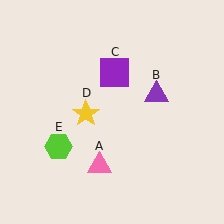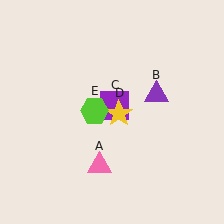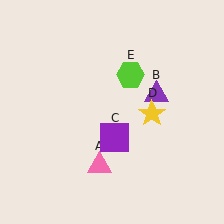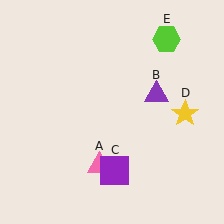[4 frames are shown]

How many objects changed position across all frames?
3 objects changed position: purple square (object C), yellow star (object D), lime hexagon (object E).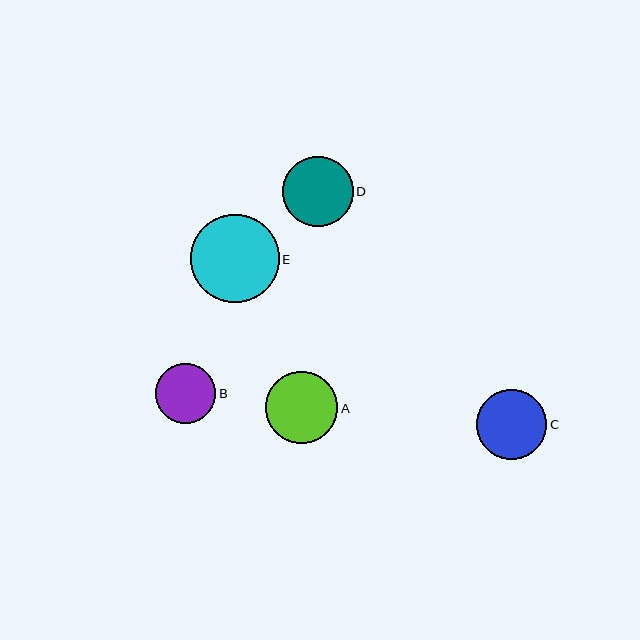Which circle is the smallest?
Circle B is the smallest with a size of approximately 60 pixels.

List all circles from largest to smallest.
From largest to smallest: E, A, D, C, B.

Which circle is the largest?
Circle E is the largest with a size of approximately 88 pixels.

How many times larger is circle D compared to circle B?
Circle D is approximately 1.2 times the size of circle B.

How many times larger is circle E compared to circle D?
Circle E is approximately 1.3 times the size of circle D.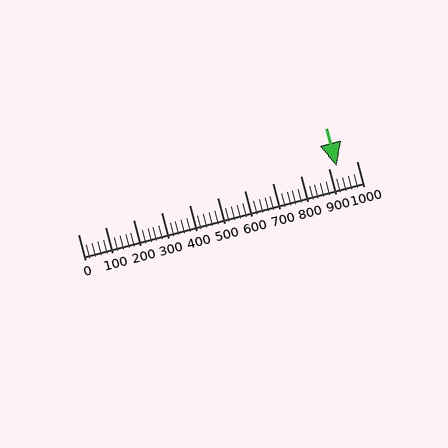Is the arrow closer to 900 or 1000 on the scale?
The arrow is closer to 900.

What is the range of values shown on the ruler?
The ruler shows values from 0 to 1000.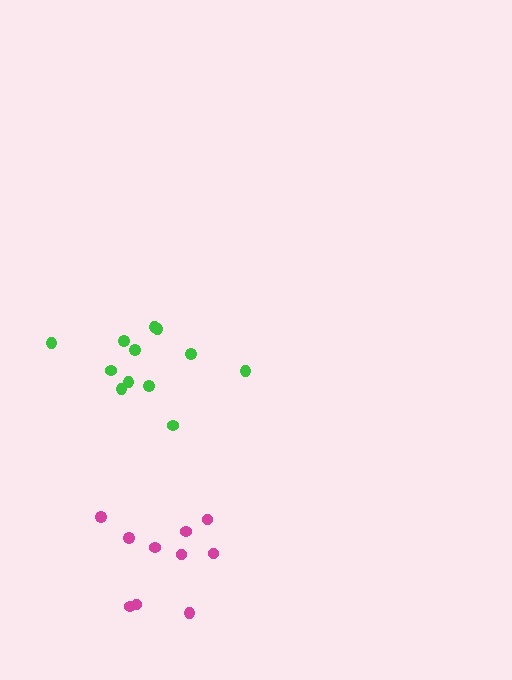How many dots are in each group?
Group 1: 10 dots, Group 2: 12 dots (22 total).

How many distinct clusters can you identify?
There are 2 distinct clusters.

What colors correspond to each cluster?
The clusters are colored: magenta, green.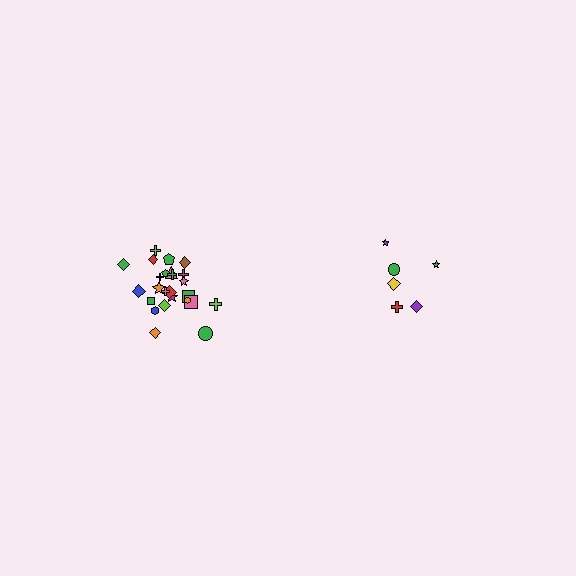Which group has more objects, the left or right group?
The left group.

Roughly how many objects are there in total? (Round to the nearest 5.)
Roughly 30 objects in total.